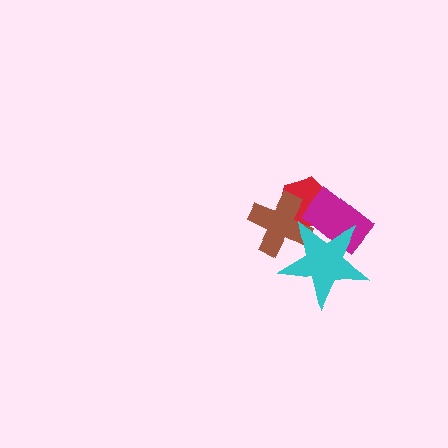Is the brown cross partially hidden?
Yes, it is partially covered by another shape.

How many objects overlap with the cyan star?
3 objects overlap with the cyan star.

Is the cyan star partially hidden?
No, no other shape covers it.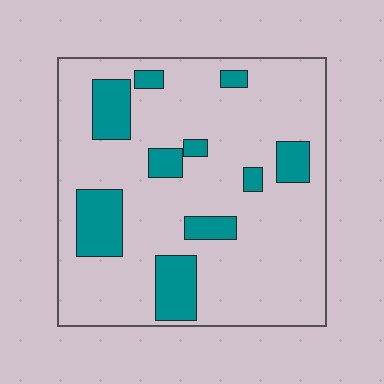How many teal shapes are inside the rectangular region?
10.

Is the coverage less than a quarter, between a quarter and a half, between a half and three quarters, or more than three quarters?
Less than a quarter.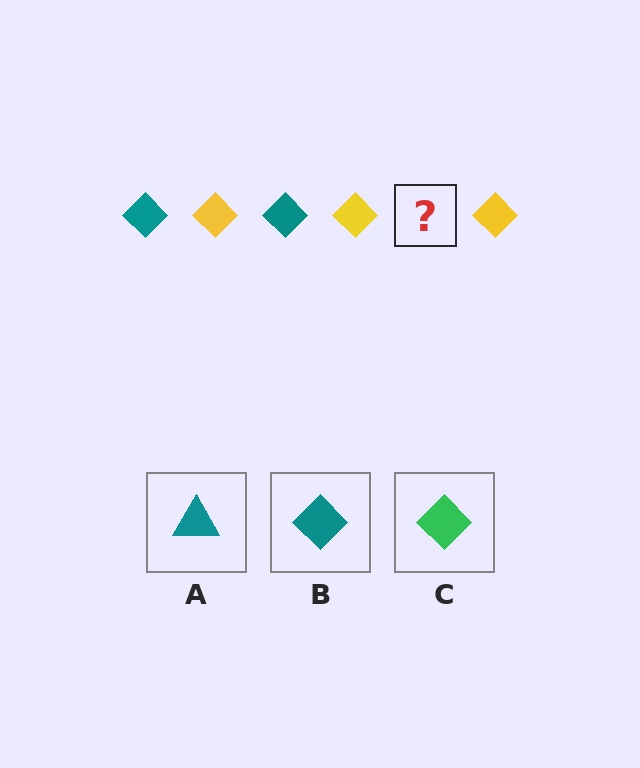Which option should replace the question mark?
Option B.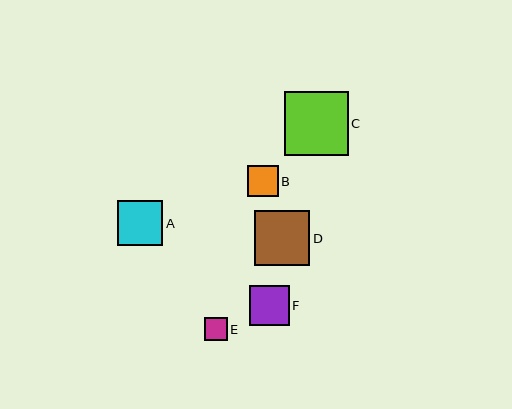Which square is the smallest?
Square E is the smallest with a size of approximately 23 pixels.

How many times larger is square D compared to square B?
Square D is approximately 1.8 times the size of square B.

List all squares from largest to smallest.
From largest to smallest: C, D, A, F, B, E.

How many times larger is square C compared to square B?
Square C is approximately 2.1 times the size of square B.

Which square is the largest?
Square C is the largest with a size of approximately 64 pixels.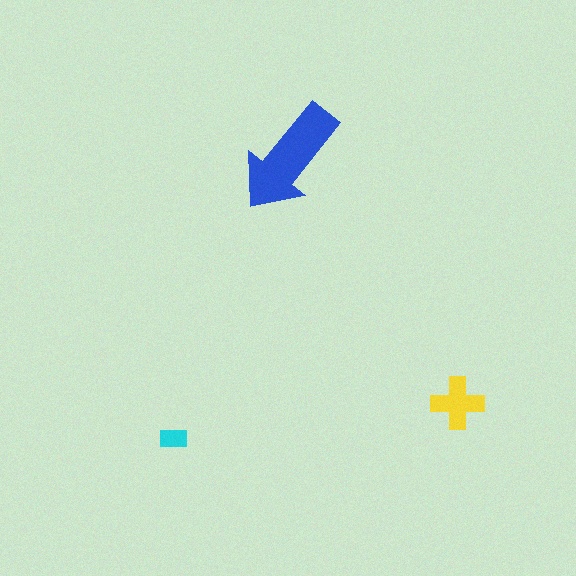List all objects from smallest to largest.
The cyan rectangle, the yellow cross, the blue arrow.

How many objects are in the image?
There are 3 objects in the image.